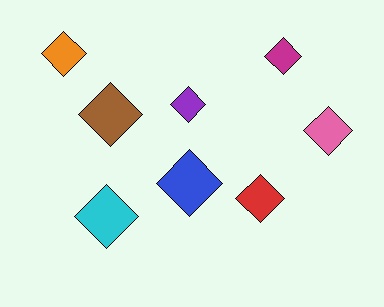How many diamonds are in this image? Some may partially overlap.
There are 8 diamonds.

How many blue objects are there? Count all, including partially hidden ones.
There is 1 blue object.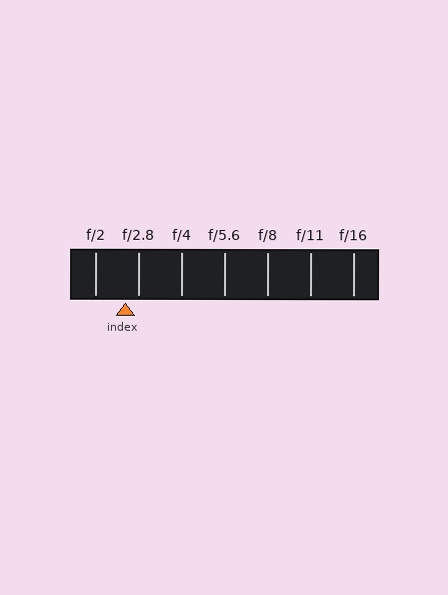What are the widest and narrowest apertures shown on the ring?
The widest aperture shown is f/2 and the narrowest is f/16.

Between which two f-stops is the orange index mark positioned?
The index mark is between f/2 and f/2.8.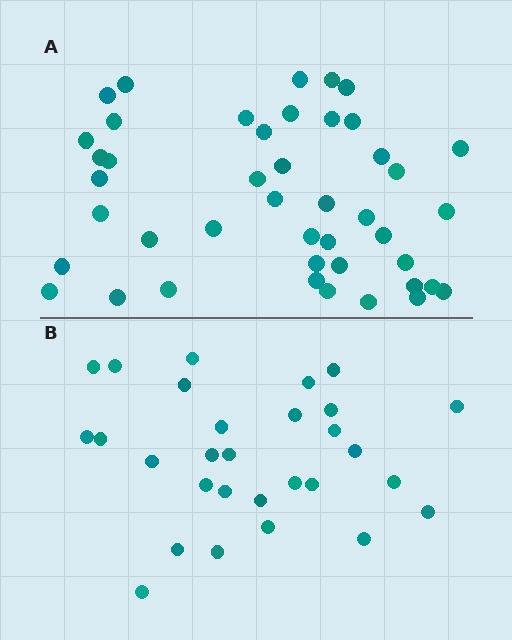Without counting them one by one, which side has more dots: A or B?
Region A (the top region) has more dots.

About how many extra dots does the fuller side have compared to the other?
Region A has approximately 15 more dots than region B.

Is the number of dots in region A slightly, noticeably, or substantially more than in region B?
Region A has substantially more. The ratio is roughly 1.5 to 1.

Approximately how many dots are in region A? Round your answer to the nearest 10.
About 40 dots. (The exact count is 44, which rounds to 40.)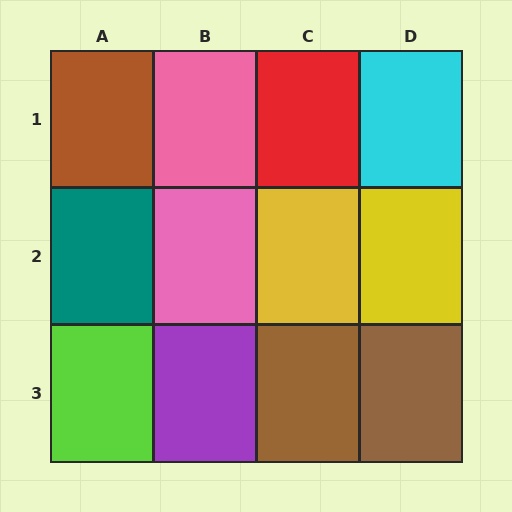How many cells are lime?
1 cell is lime.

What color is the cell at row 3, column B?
Purple.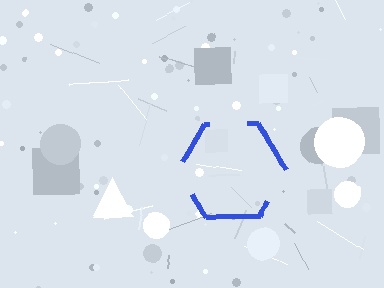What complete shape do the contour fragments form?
The contour fragments form a hexagon.